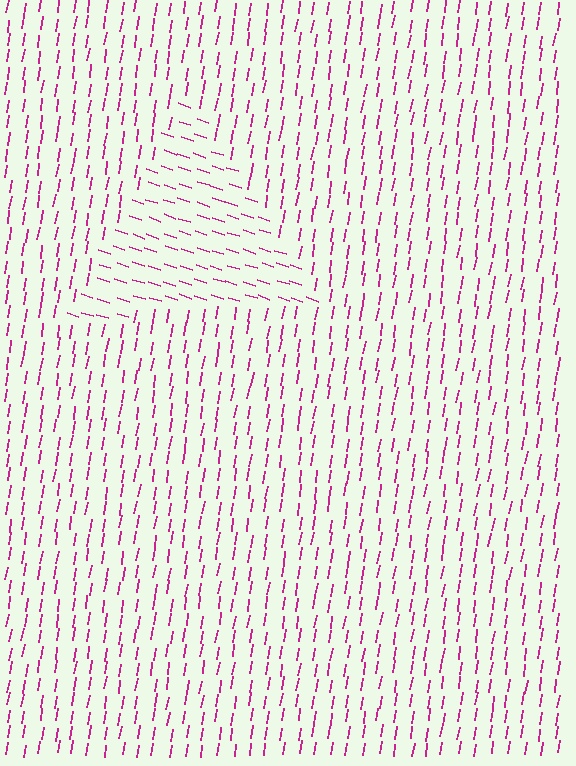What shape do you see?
I see a triangle.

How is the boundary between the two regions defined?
The boundary is defined purely by a change in line orientation (approximately 81 degrees difference). All lines are the same color and thickness.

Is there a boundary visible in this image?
Yes, there is a texture boundary formed by a change in line orientation.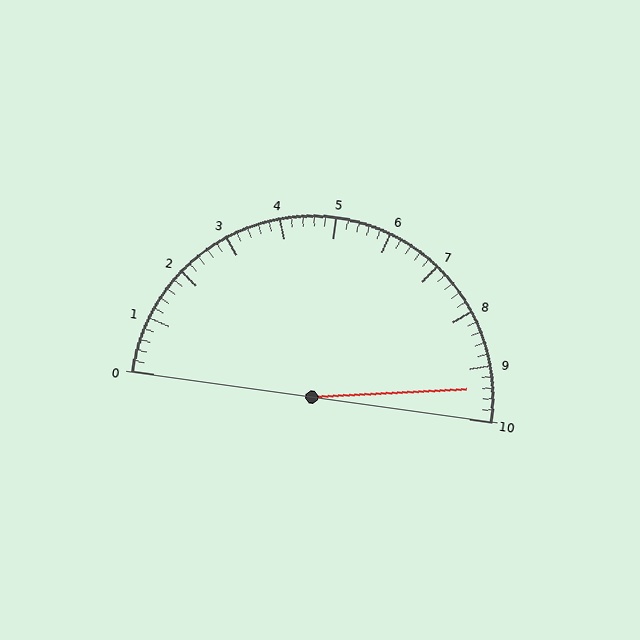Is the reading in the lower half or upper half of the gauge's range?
The reading is in the upper half of the range (0 to 10).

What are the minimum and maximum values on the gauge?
The gauge ranges from 0 to 10.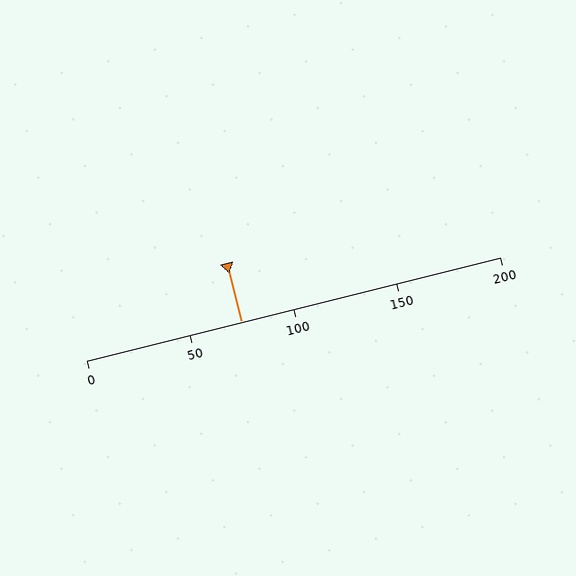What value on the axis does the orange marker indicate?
The marker indicates approximately 75.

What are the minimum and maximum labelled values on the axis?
The axis runs from 0 to 200.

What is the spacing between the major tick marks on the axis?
The major ticks are spaced 50 apart.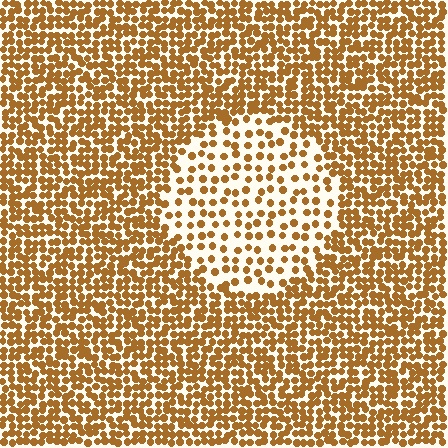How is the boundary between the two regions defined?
The boundary is defined by a change in element density (approximately 2.3x ratio). All elements are the same color, size, and shape.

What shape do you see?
I see a circle.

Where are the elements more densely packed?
The elements are more densely packed outside the circle boundary.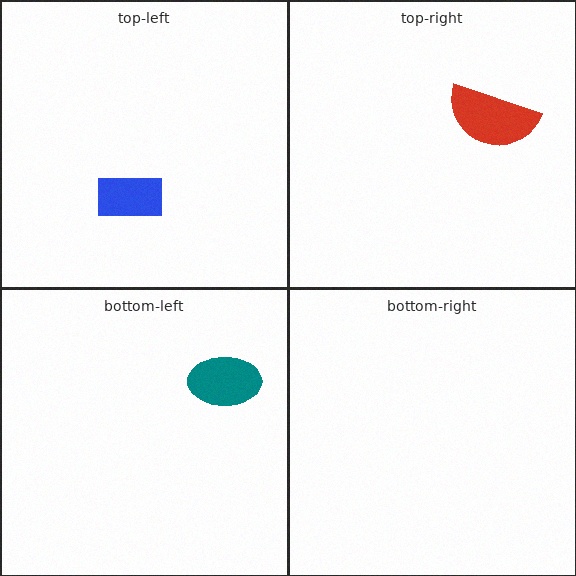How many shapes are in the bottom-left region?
1.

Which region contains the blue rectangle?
The top-left region.